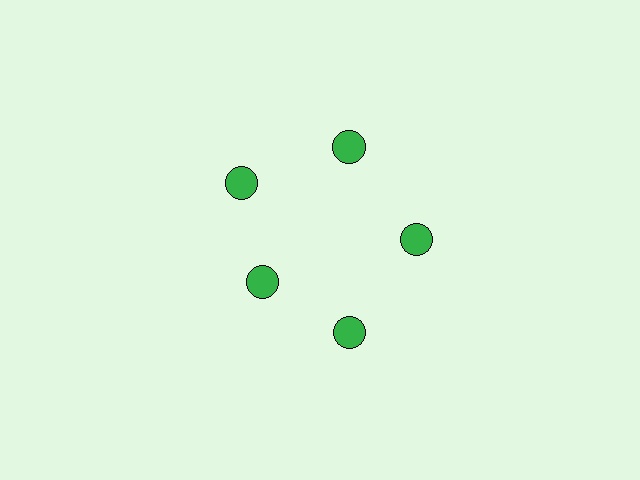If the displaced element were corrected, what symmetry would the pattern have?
It would have 5-fold rotational symmetry — the pattern would map onto itself every 72 degrees.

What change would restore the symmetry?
The symmetry would be restored by moving it outward, back onto the ring so that all 5 circles sit at equal angles and equal distance from the center.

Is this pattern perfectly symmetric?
No. The 5 green circles are arranged in a ring, but one element near the 8 o'clock position is pulled inward toward the center, breaking the 5-fold rotational symmetry.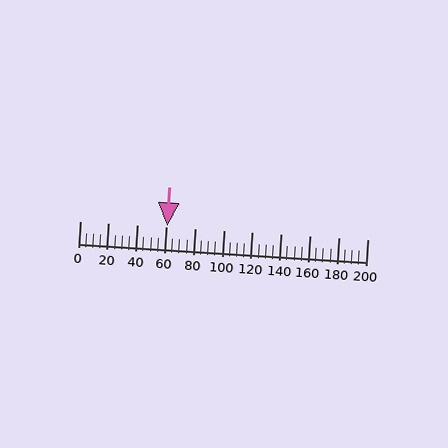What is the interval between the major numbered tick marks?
The major tick marks are spaced 20 units apart.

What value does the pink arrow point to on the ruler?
The pink arrow points to approximately 61.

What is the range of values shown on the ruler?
The ruler shows values from 0 to 200.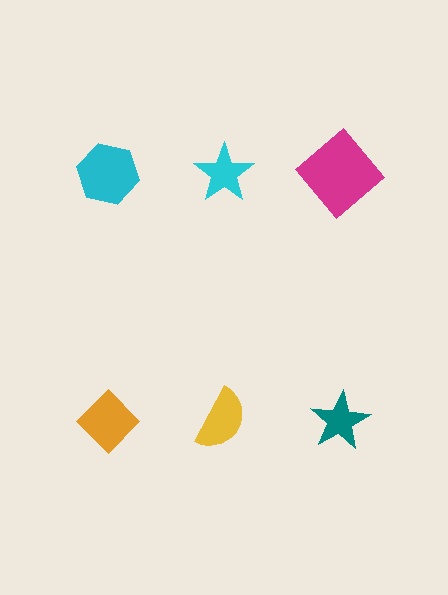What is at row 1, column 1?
A cyan hexagon.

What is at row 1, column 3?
A magenta diamond.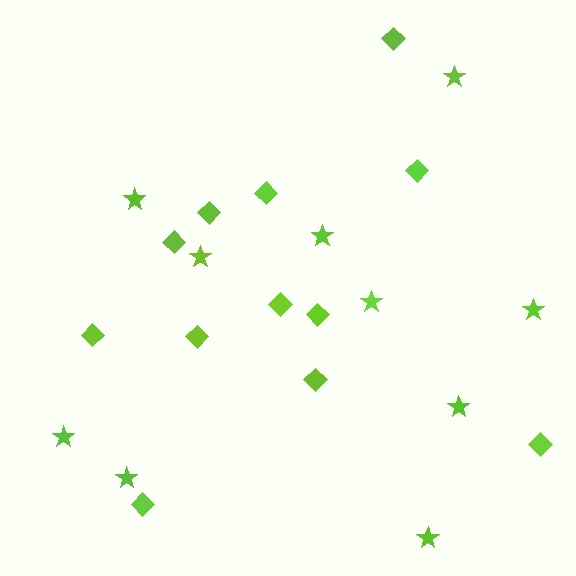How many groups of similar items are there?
There are 2 groups: one group of stars (10) and one group of diamonds (12).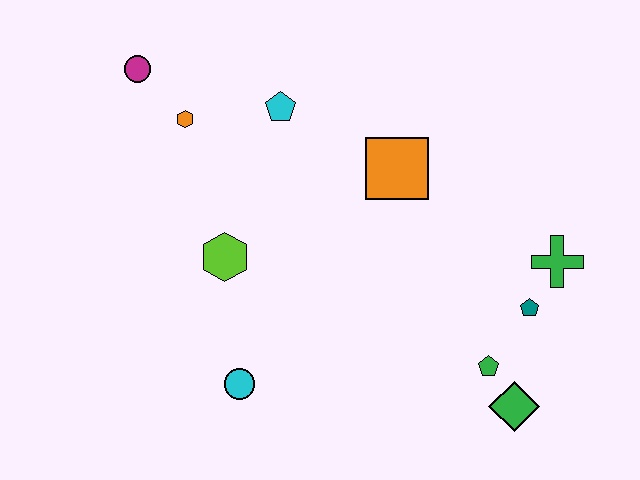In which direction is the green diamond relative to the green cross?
The green diamond is below the green cross.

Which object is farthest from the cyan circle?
The green cross is farthest from the cyan circle.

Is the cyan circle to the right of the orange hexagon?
Yes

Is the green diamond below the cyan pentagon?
Yes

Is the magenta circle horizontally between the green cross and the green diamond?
No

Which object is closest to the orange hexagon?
The magenta circle is closest to the orange hexagon.